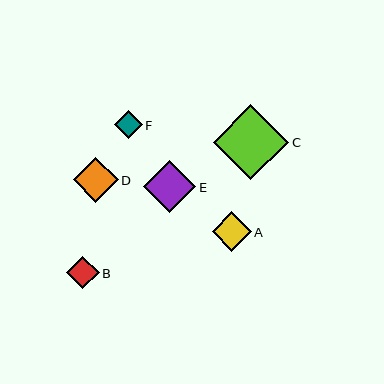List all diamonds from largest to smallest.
From largest to smallest: C, E, D, A, B, F.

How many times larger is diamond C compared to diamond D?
Diamond C is approximately 1.7 times the size of diamond D.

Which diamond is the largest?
Diamond C is the largest with a size of approximately 75 pixels.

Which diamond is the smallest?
Diamond F is the smallest with a size of approximately 28 pixels.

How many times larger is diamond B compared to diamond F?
Diamond B is approximately 1.2 times the size of diamond F.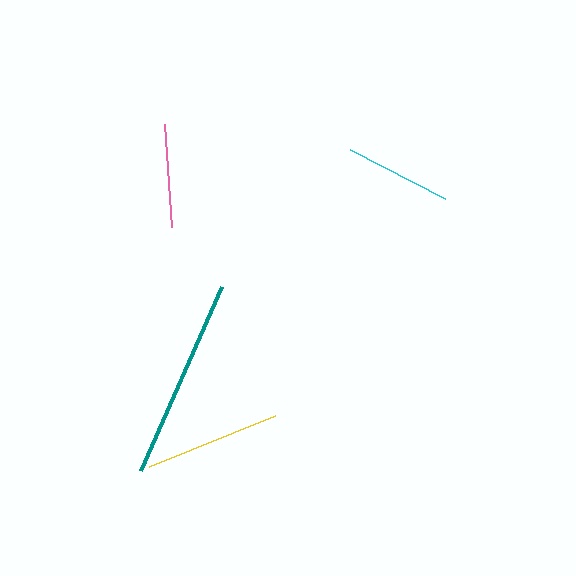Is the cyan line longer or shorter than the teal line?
The teal line is longer than the cyan line.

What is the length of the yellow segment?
The yellow segment is approximately 136 pixels long.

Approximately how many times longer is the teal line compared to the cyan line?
The teal line is approximately 1.9 times the length of the cyan line.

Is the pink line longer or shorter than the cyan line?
The cyan line is longer than the pink line.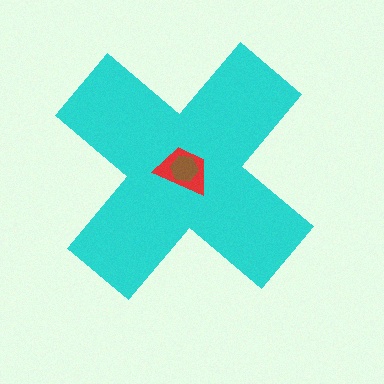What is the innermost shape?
The brown hexagon.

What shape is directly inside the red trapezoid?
The brown hexagon.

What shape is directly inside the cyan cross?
The red trapezoid.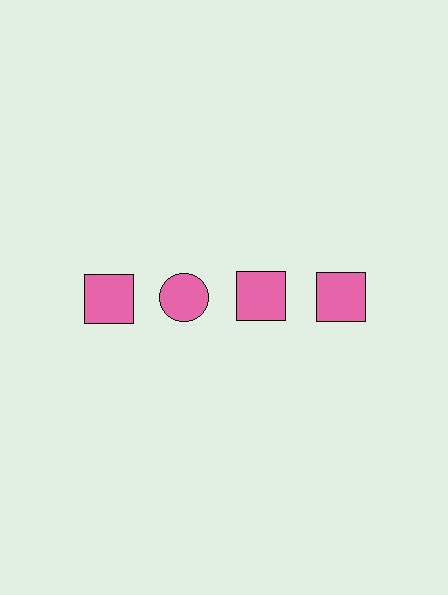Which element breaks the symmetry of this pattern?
The pink circle in the top row, second from left column breaks the symmetry. All other shapes are pink squares.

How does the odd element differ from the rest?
It has a different shape: circle instead of square.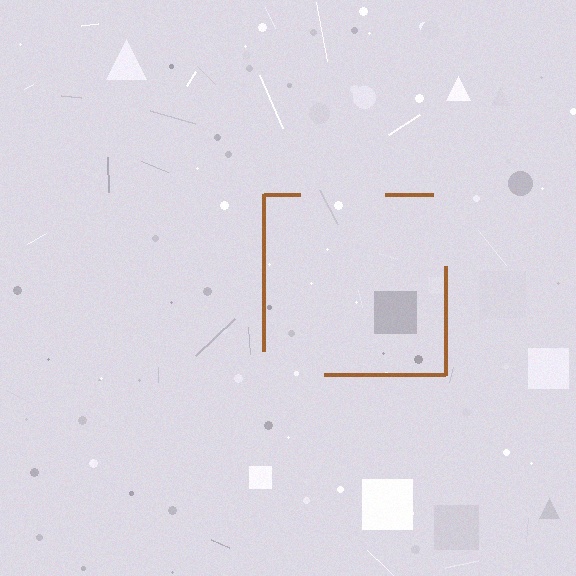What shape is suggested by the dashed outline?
The dashed outline suggests a square.